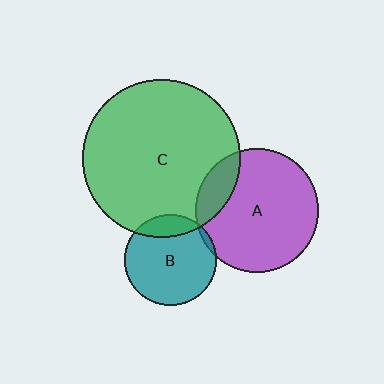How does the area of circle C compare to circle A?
Approximately 1.6 times.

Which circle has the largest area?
Circle C (green).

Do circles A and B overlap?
Yes.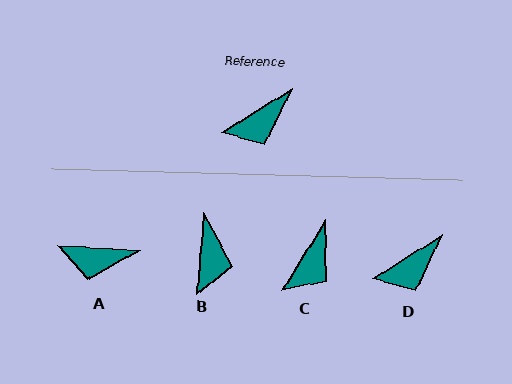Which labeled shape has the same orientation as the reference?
D.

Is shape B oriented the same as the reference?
No, it is off by about 53 degrees.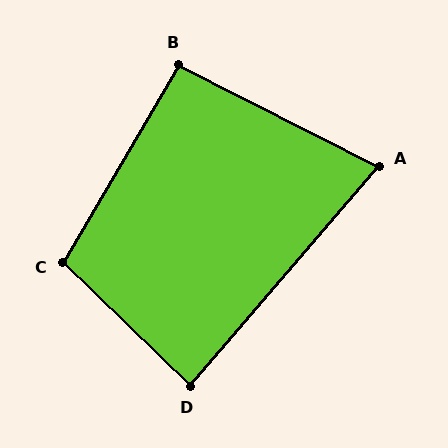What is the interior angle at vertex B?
Approximately 93 degrees (approximately right).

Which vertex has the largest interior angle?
C, at approximately 104 degrees.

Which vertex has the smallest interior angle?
A, at approximately 76 degrees.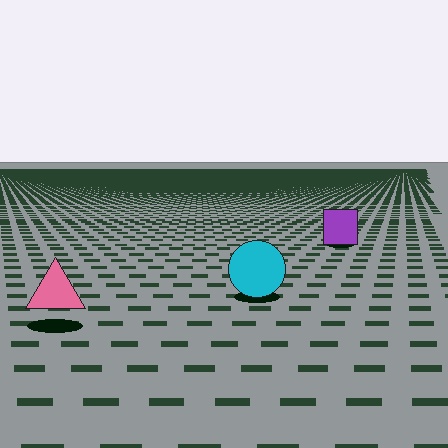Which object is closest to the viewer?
The pink triangle is closest. The texture marks near it are larger and more spread out.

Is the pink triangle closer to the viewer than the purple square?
Yes. The pink triangle is closer — you can tell from the texture gradient: the ground texture is coarser near it.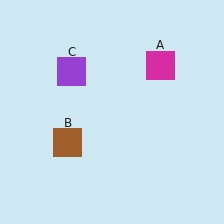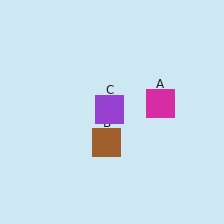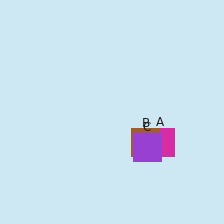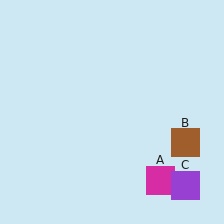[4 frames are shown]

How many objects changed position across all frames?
3 objects changed position: magenta square (object A), brown square (object B), purple square (object C).